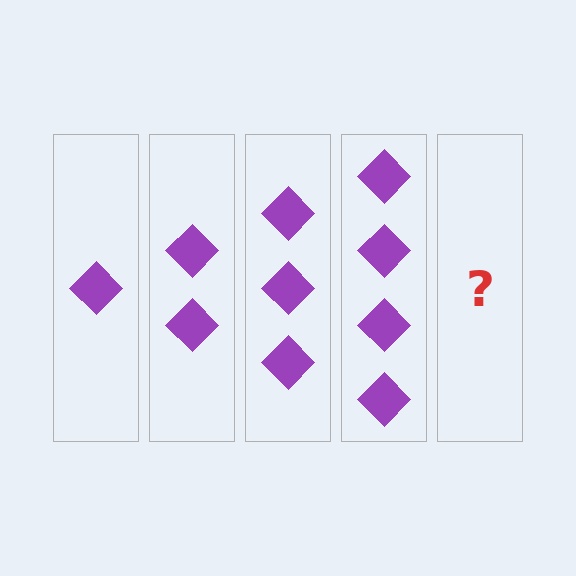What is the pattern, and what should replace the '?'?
The pattern is that each step adds one more diamond. The '?' should be 5 diamonds.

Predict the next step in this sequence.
The next step is 5 diamonds.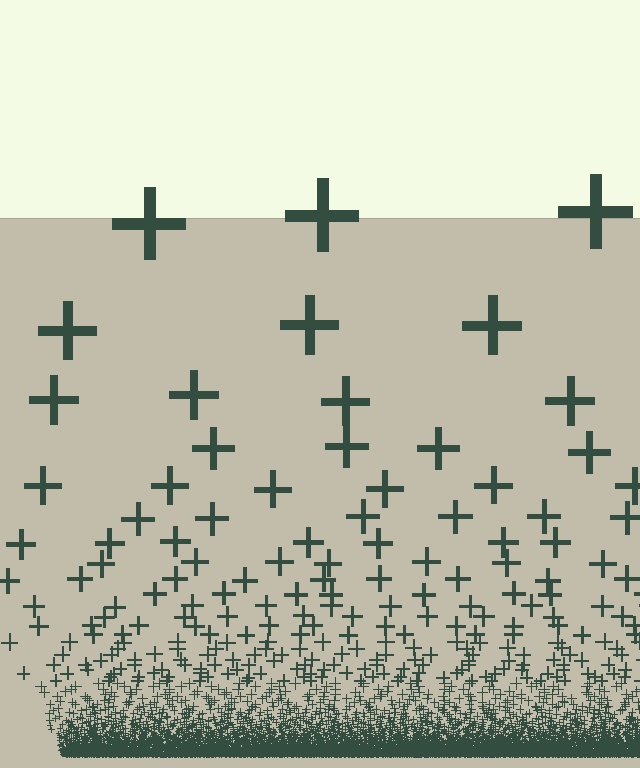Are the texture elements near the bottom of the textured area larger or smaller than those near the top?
Smaller. The gradient is inverted — elements near the bottom are smaller and denser.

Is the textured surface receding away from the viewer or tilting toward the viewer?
The surface appears to tilt toward the viewer. Texture elements get larger and sparser toward the top.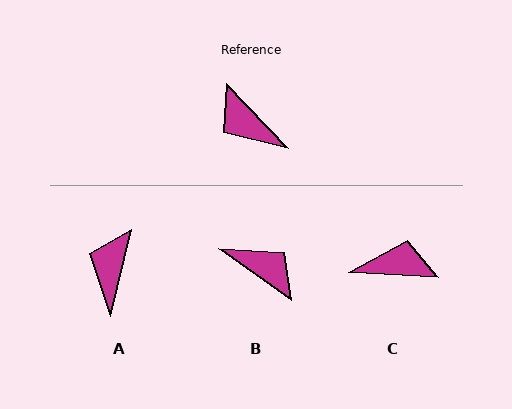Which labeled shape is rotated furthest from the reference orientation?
B, about 169 degrees away.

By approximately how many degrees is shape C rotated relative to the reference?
Approximately 138 degrees clockwise.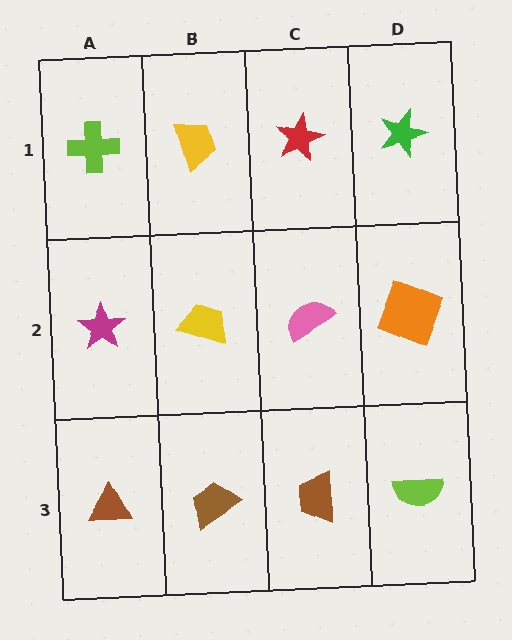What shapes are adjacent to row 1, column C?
A pink semicircle (row 2, column C), a yellow trapezoid (row 1, column B), a green star (row 1, column D).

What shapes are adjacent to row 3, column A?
A magenta star (row 2, column A), a brown trapezoid (row 3, column B).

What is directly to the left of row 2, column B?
A magenta star.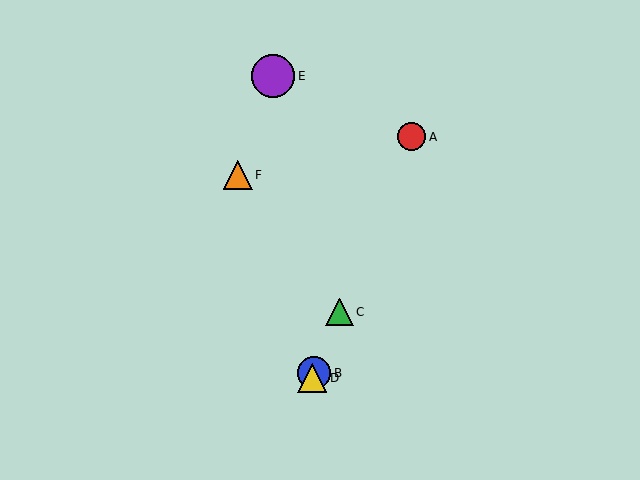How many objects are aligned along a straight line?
4 objects (A, B, C, D) are aligned along a straight line.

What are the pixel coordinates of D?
Object D is at (312, 378).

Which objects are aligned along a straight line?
Objects A, B, C, D are aligned along a straight line.